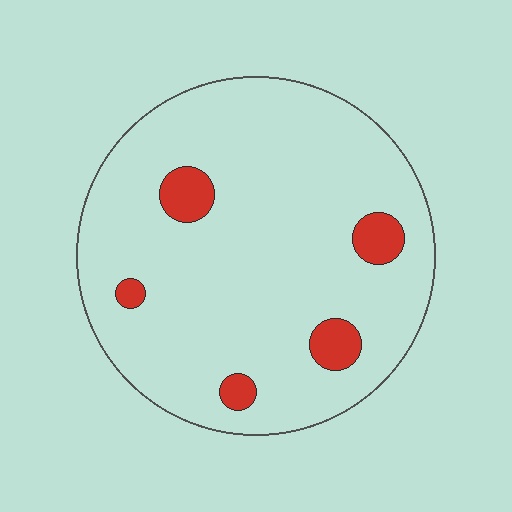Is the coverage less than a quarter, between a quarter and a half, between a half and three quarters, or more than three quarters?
Less than a quarter.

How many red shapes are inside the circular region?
5.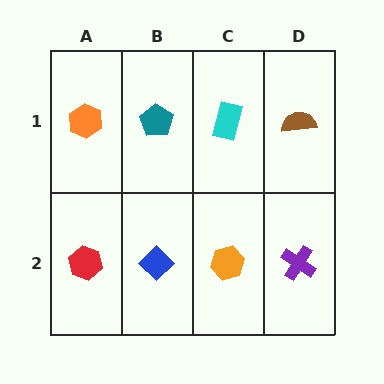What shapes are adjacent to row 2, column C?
A cyan rectangle (row 1, column C), a blue diamond (row 2, column B), a purple cross (row 2, column D).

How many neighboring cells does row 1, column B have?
3.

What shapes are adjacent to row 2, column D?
A brown semicircle (row 1, column D), an orange hexagon (row 2, column C).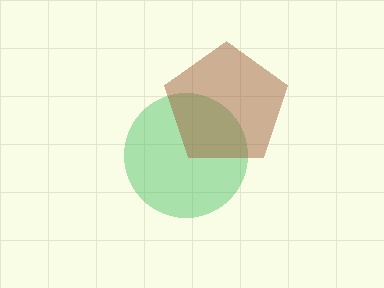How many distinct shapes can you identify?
There are 2 distinct shapes: a green circle, a brown pentagon.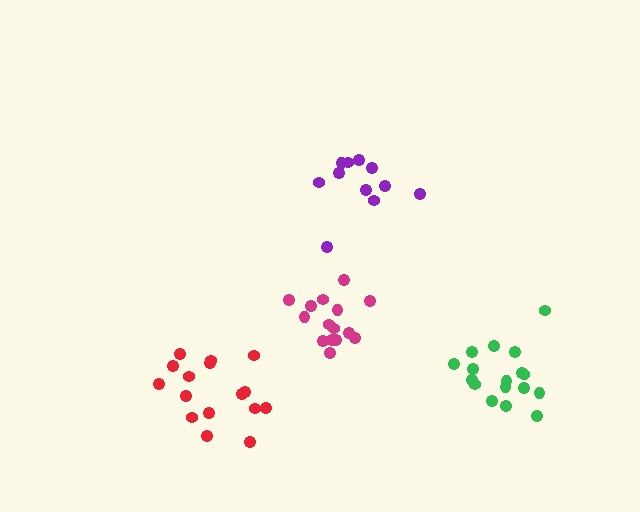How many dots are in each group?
Group 1: 16 dots, Group 2: 11 dots, Group 3: 15 dots, Group 4: 17 dots (59 total).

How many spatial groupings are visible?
There are 4 spatial groupings.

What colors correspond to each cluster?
The clusters are colored: red, purple, magenta, green.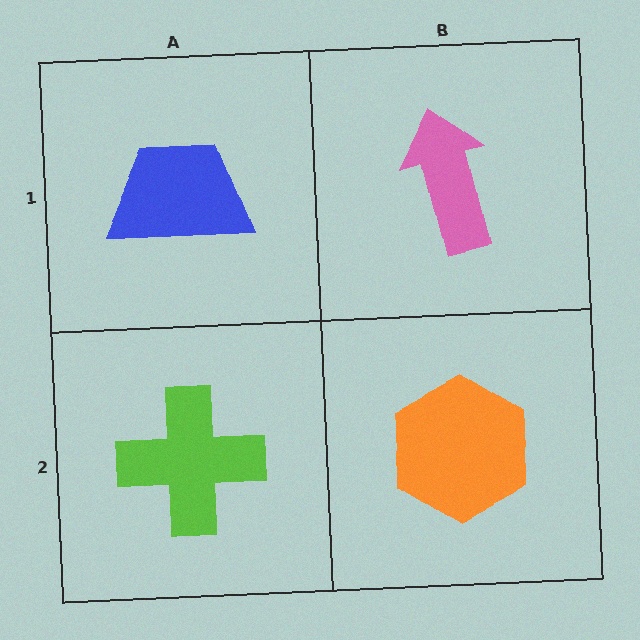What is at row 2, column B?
An orange hexagon.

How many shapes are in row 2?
2 shapes.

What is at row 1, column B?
A pink arrow.